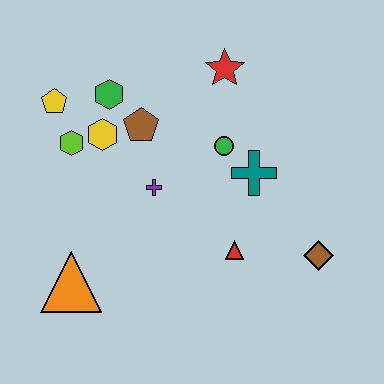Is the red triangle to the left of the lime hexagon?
No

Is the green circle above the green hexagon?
No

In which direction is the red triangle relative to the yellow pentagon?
The red triangle is to the right of the yellow pentagon.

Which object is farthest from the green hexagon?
The brown diamond is farthest from the green hexagon.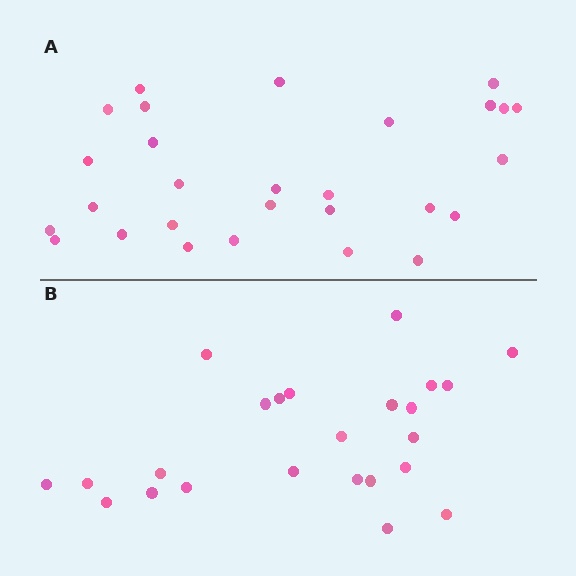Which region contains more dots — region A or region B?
Region A (the top region) has more dots.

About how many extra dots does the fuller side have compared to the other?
Region A has about 4 more dots than region B.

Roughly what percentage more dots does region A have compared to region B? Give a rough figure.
About 15% more.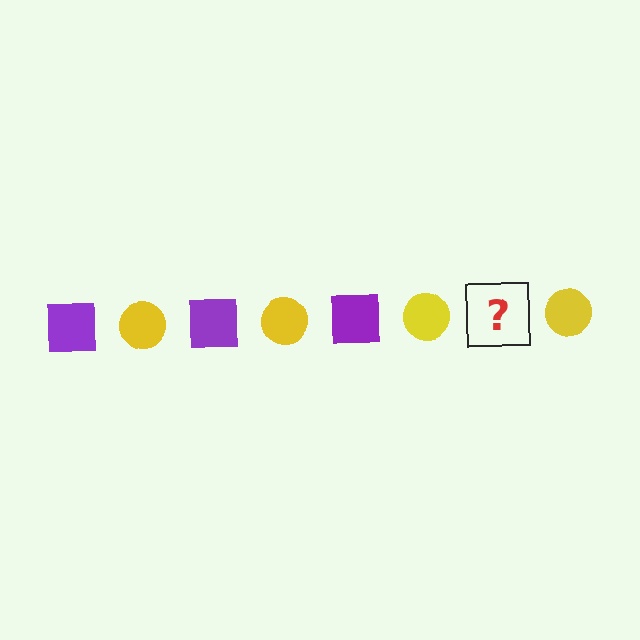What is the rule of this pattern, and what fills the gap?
The rule is that the pattern alternates between purple square and yellow circle. The gap should be filled with a purple square.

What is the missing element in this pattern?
The missing element is a purple square.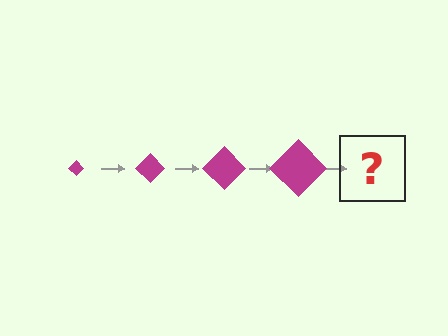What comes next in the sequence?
The next element should be a magenta diamond, larger than the previous one.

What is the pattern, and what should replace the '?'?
The pattern is that the diamond gets progressively larger each step. The '?' should be a magenta diamond, larger than the previous one.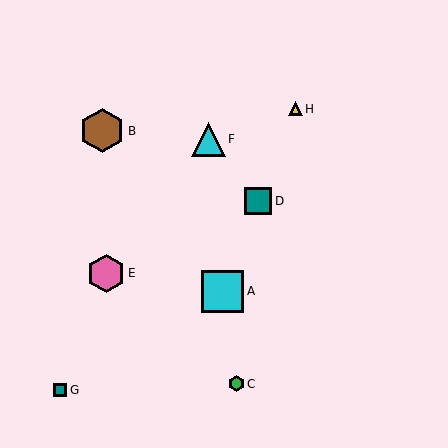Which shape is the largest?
The brown hexagon (labeled B) is the largest.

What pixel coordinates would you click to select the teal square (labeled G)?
Click at (60, 390) to select the teal square G.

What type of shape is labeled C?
Shape C is a green hexagon.